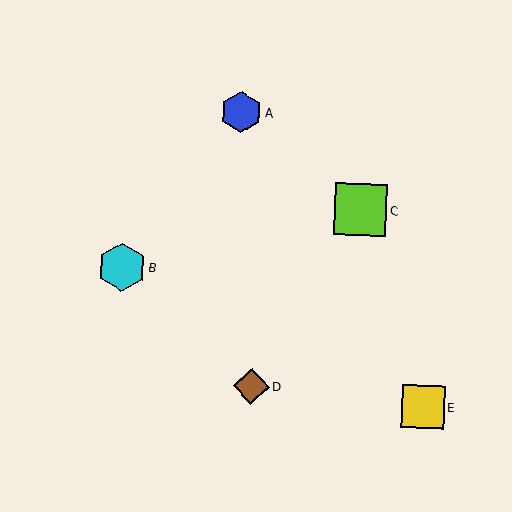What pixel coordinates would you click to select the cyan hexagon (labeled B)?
Click at (122, 267) to select the cyan hexagon B.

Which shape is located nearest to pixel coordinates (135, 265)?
The cyan hexagon (labeled B) at (122, 267) is nearest to that location.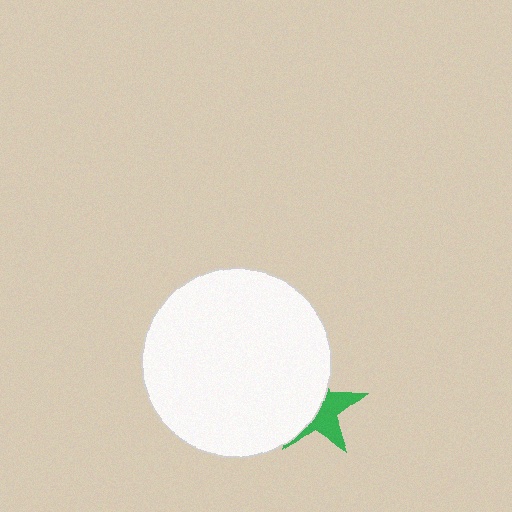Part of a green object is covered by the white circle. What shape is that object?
It is a star.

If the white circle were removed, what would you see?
You would see the complete green star.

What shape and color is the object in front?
The object in front is a white circle.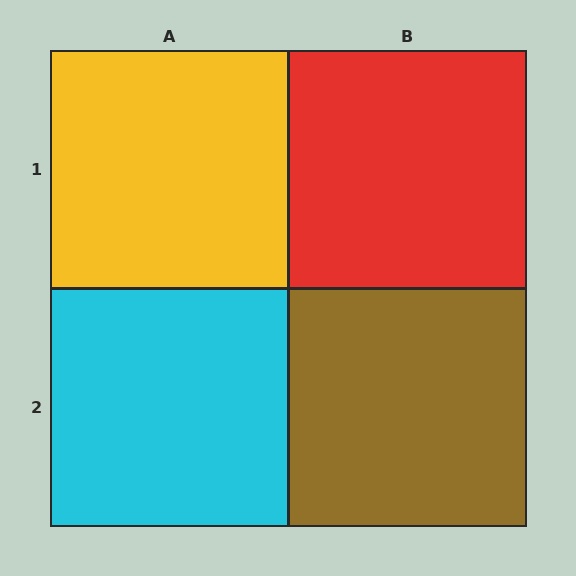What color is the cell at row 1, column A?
Yellow.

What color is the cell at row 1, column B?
Red.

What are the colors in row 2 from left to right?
Cyan, brown.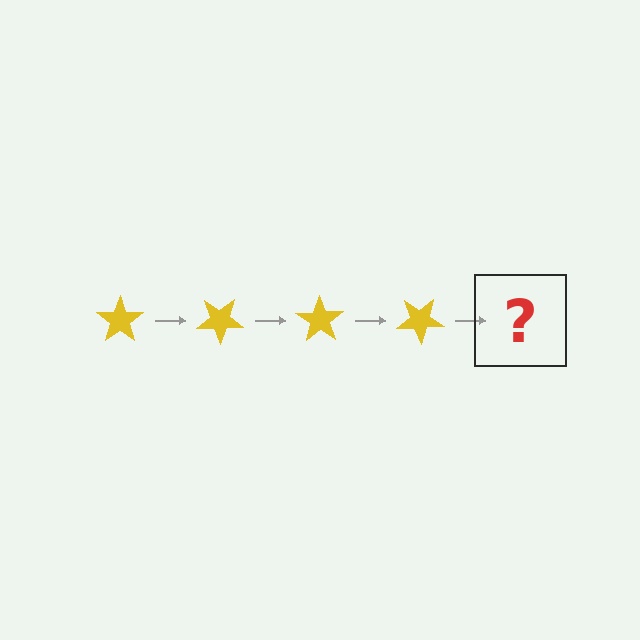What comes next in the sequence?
The next element should be a yellow star rotated 140 degrees.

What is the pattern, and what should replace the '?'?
The pattern is that the star rotates 35 degrees each step. The '?' should be a yellow star rotated 140 degrees.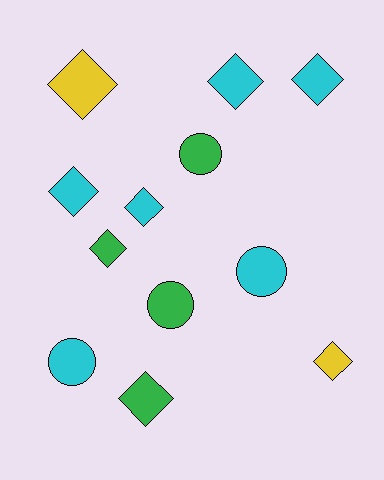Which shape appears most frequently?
Diamond, with 8 objects.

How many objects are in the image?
There are 12 objects.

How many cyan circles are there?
There are 2 cyan circles.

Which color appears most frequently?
Cyan, with 6 objects.